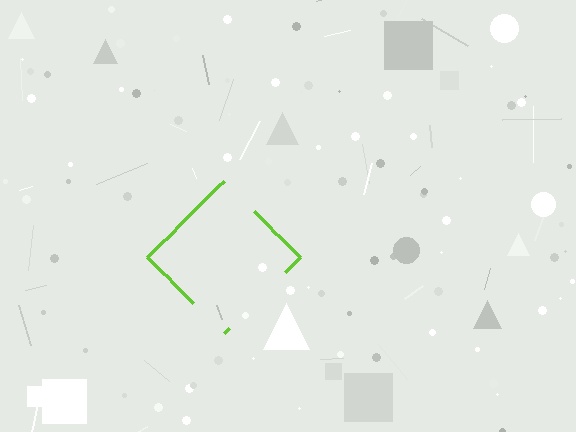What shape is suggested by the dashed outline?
The dashed outline suggests a diamond.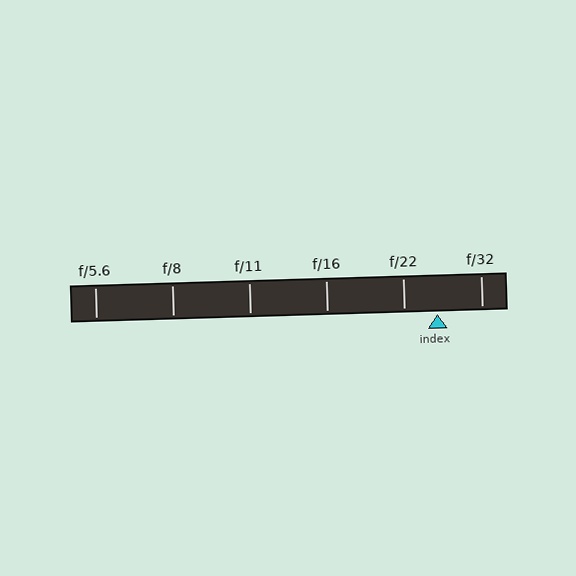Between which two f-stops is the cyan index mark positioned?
The index mark is between f/22 and f/32.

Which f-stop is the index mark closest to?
The index mark is closest to f/22.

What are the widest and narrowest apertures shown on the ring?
The widest aperture shown is f/5.6 and the narrowest is f/32.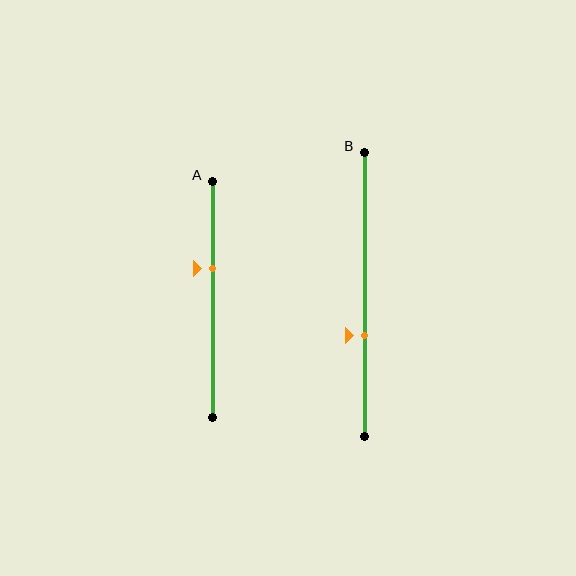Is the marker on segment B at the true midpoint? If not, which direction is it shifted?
No, the marker on segment B is shifted downward by about 15% of the segment length.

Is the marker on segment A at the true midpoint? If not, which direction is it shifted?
No, the marker on segment A is shifted upward by about 13% of the segment length.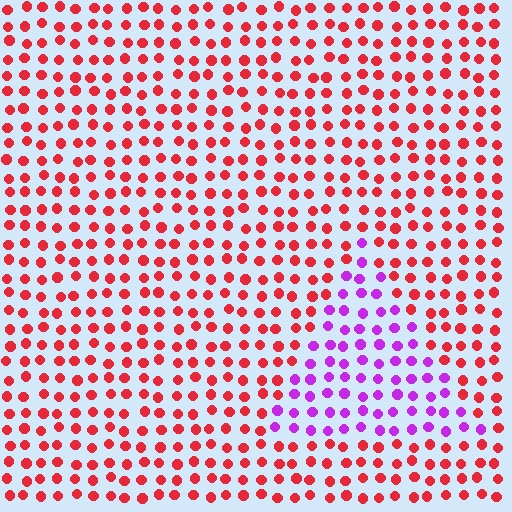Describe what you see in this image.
The image is filled with small red elements in a uniform arrangement. A triangle-shaped region is visible where the elements are tinted to a slightly different hue, forming a subtle color boundary.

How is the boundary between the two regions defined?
The boundary is defined purely by a slight shift in hue (about 64 degrees). Spacing, size, and orientation are identical on both sides.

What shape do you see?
I see a triangle.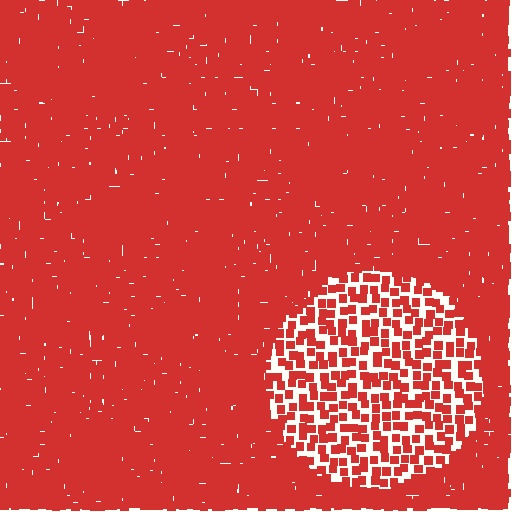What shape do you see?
I see a circle.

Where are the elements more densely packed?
The elements are more densely packed outside the circle boundary.